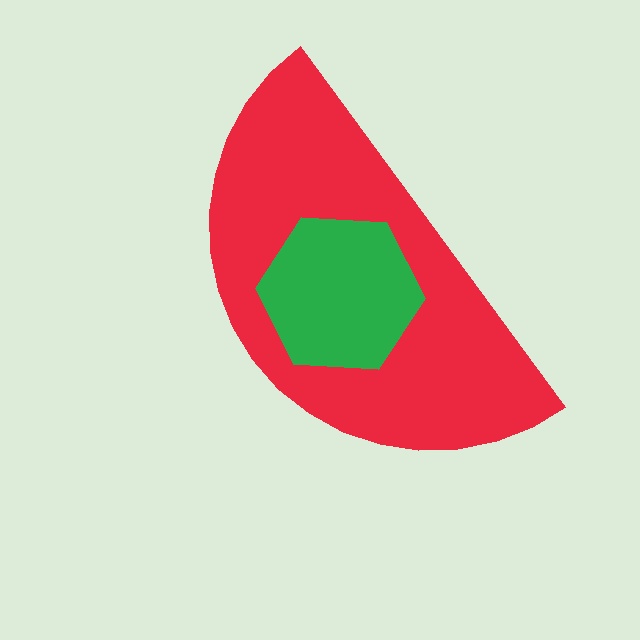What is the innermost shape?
The green hexagon.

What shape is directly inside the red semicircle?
The green hexagon.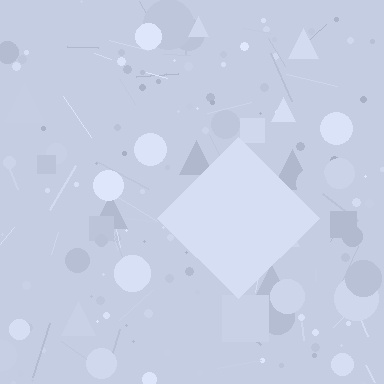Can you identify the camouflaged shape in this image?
The camouflaged shape is a diamond.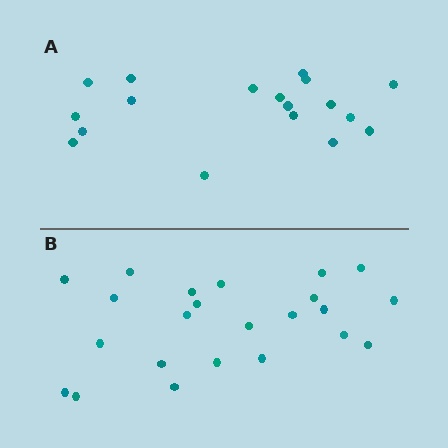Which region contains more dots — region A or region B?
Region B (the bottom region) has more dots.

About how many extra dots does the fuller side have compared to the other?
Region B has about 5 more dots than region A.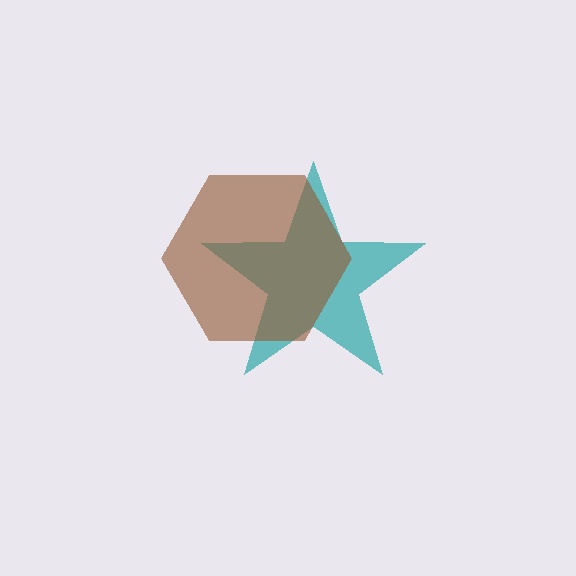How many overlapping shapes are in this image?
There are 2 overlapping shapes in the image.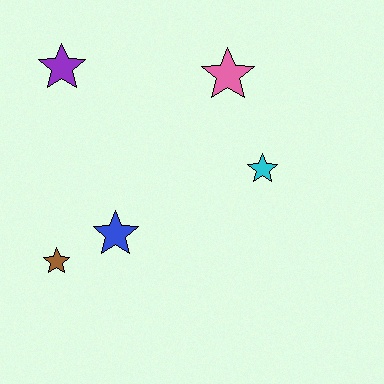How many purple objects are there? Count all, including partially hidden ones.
There is 1 purple object.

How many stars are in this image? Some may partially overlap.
There are 5 stars.